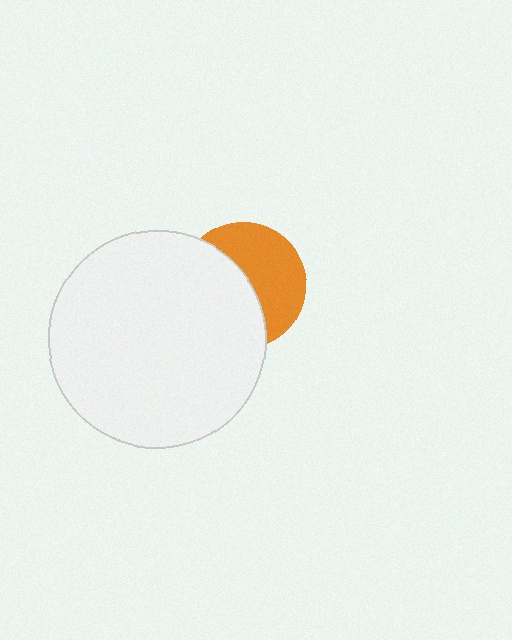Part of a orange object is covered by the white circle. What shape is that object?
It is a circle.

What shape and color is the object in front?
The object in front is a white circle.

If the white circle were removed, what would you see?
You would see the complete orange circle.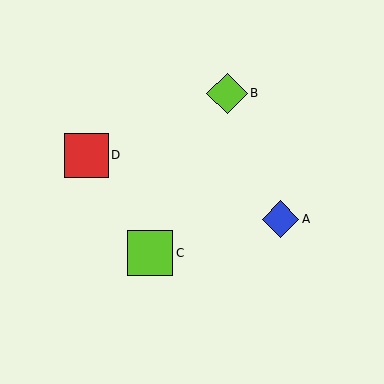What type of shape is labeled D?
Shape D is a red square.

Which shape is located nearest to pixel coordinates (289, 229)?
The blue diamond (labeled A) at (281, 219) is nearest to that location.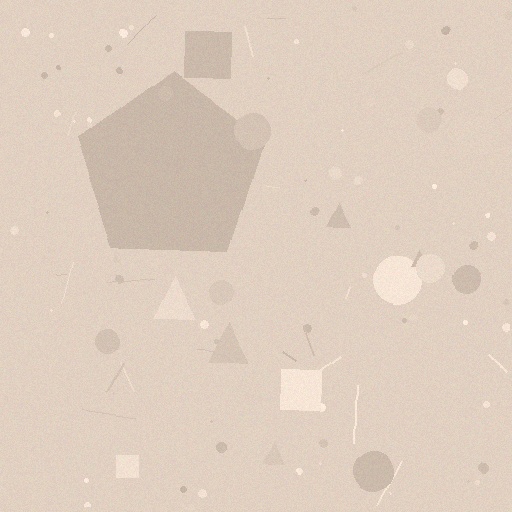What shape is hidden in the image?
A pentagon is hidden in the image.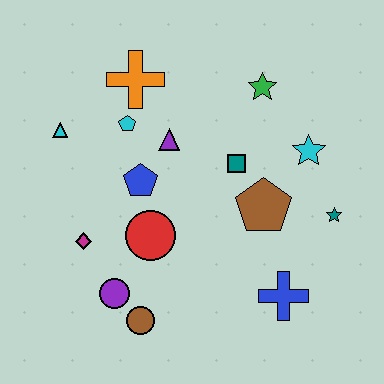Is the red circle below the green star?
Yes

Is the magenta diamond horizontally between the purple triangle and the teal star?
No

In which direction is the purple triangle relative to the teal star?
The purple triangle is to the left of the teal star.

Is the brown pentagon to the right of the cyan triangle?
Yes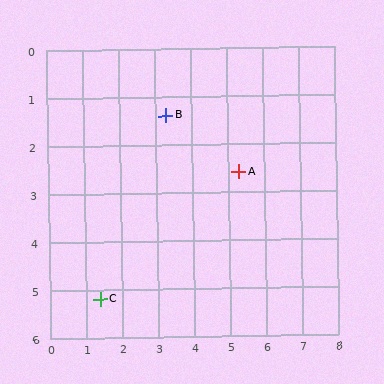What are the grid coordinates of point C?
Point C is at approximately (1.4, 5.2).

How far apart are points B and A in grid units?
Points B and A are about 2.3 grid units apart.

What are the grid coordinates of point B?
Point B is at approximately (3.3, 1.4).